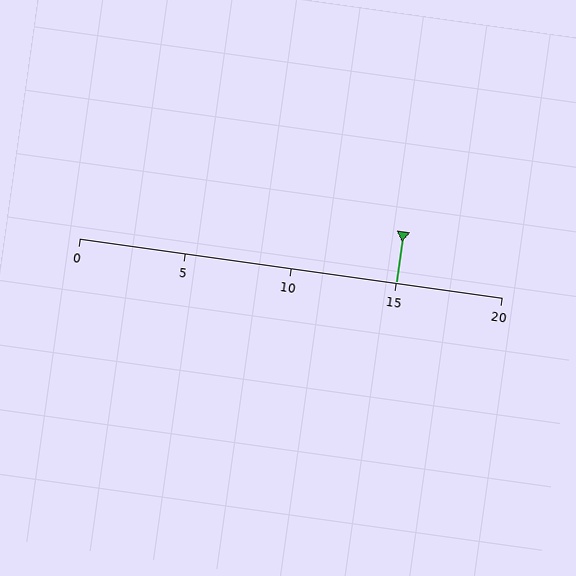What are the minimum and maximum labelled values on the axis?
The axis runs from 0 to 20.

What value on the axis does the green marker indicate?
The marker indicates approximately 15.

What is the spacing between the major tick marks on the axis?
The major ticks are spaced 5 apart.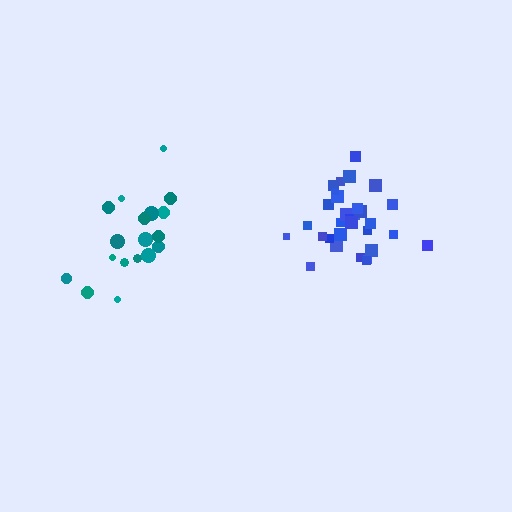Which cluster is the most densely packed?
Blue.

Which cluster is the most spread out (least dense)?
Teal.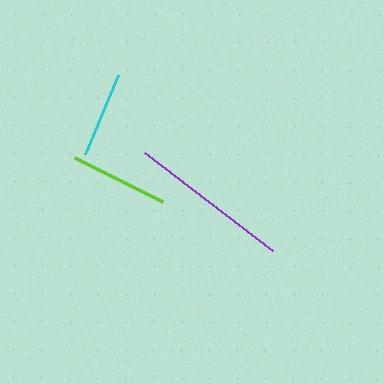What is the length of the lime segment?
The lime segment is approximately 99 pixels long.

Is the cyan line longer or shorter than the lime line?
The lime line is longer than the cyan line.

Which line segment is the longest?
The purple line is the longest at approximately 161 pixels.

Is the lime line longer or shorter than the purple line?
The purple line is longer than the lime line.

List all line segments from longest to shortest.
From longest to shortest: purple, lime, cyan.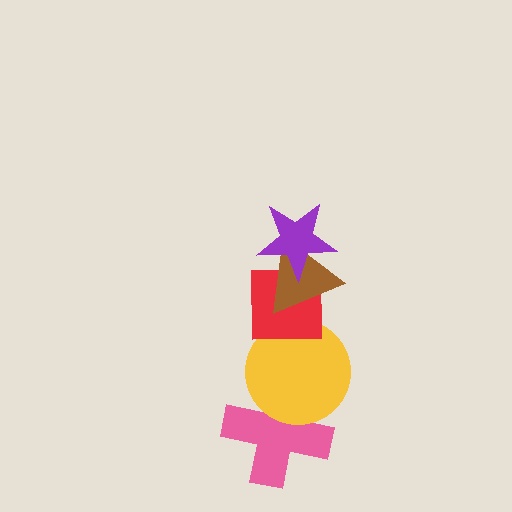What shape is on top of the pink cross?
The yellow circle is on top of the pink cross.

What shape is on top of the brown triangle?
The purple star is on top of the brown triangle.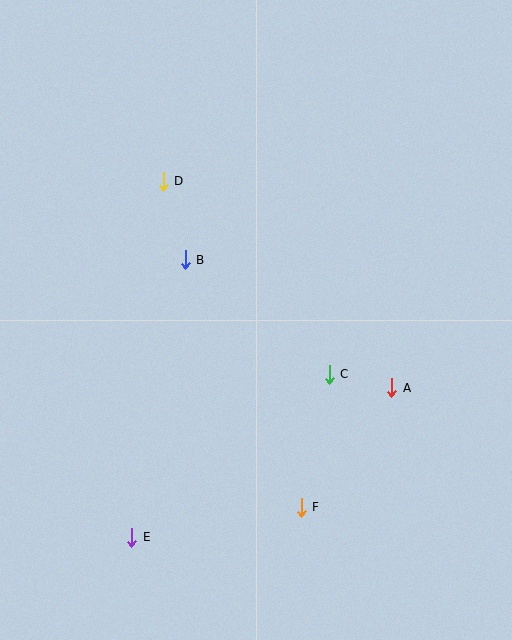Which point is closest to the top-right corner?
Point D is closest to the top-right corner.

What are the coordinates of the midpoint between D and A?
The midpoint between D and A is at (277, 285).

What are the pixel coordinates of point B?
Point B is at (185, 260).